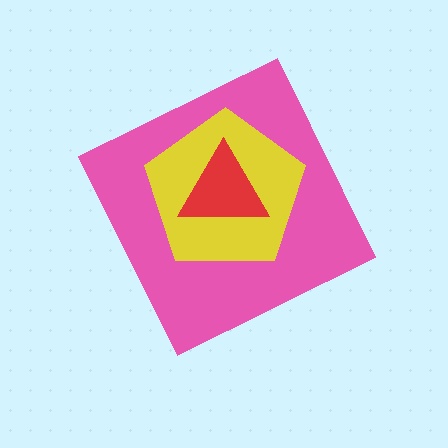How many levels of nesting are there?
3.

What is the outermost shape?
The pink diamond.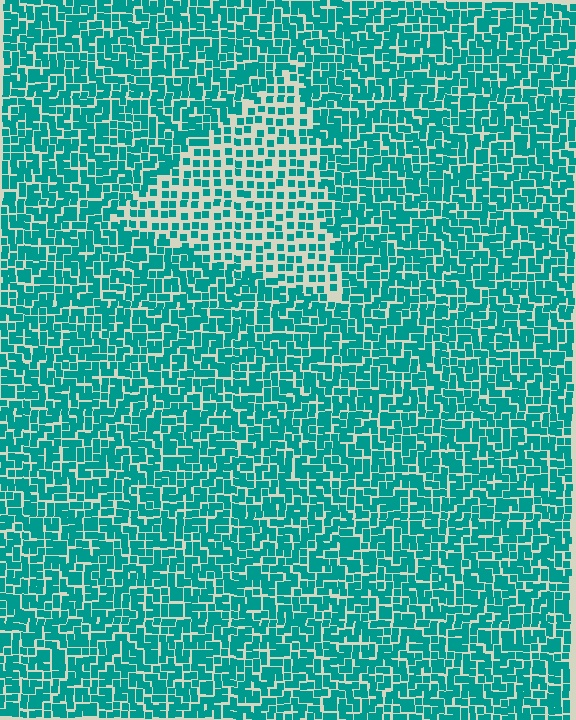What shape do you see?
I see a triangle.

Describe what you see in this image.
The image contains small teal elements arranged at two different densities. A triangle-shaped region is visible where the elements are less densely packed than the surrounding area.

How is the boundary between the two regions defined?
The boundary is defined by a change in element density (approximately 1.8x ratio). All elements are the same color, size, and shape.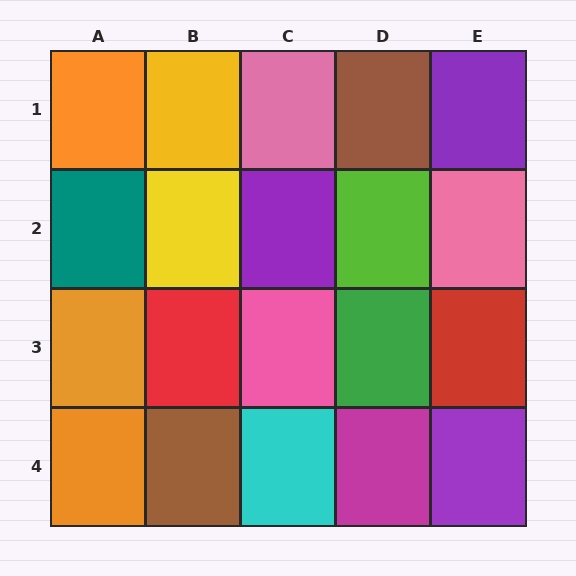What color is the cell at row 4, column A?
Orange.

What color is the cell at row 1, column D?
Brown.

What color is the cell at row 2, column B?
Yellow.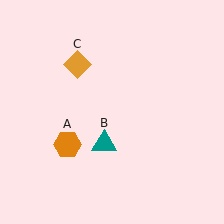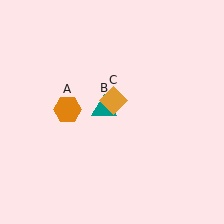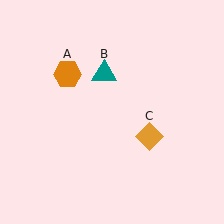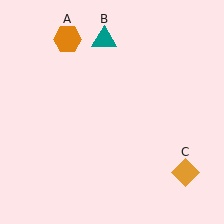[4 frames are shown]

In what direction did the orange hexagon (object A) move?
The orange hexagon (object A) moved up.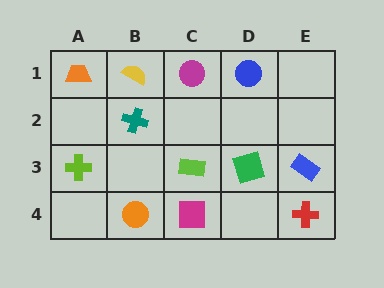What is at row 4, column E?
A red cross.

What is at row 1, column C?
A magenta circle.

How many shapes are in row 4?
3 shapes.